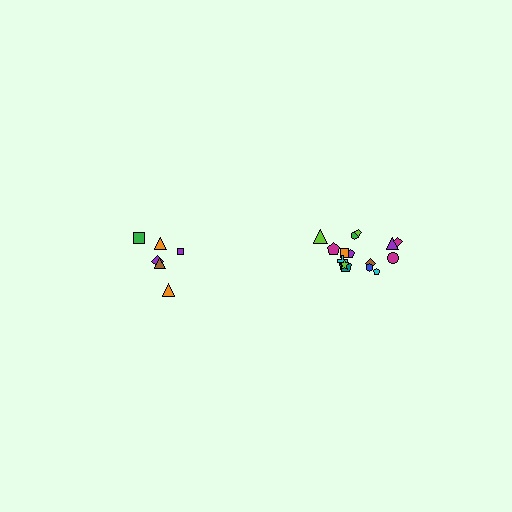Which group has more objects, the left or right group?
The right group.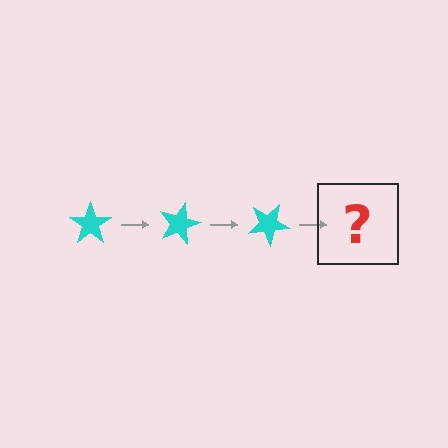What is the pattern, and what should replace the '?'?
The pattern is that the star rotates 15 degrees each step. The '?' should be a cyan star rotated 45 degrees.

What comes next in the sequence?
The next element should be a cyan star rotated 45 degrees.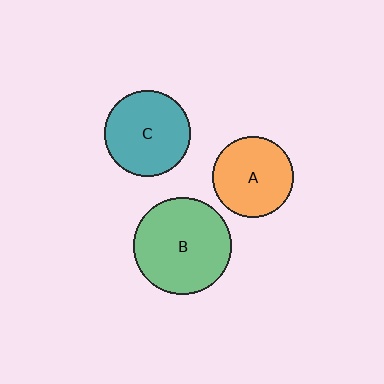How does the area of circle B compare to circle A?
Approximately 1.4 times.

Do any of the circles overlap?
No, none of the circles overlap.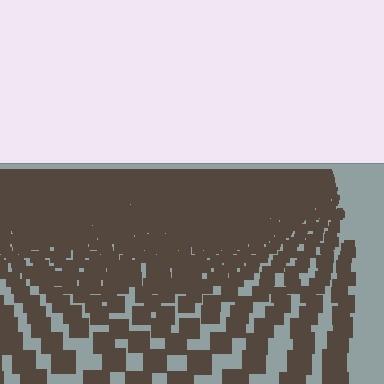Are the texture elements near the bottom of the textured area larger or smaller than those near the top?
Larger. Near the bottom, elements are closer to the viewer and appear at a bigger on-screen size.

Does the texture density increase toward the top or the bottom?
Density increases toward the top.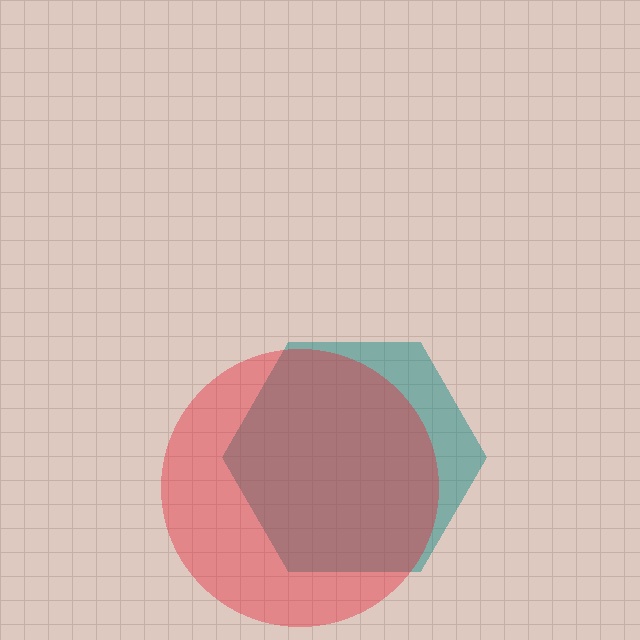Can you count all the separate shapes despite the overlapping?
Yes, there are 2 separate shapes.